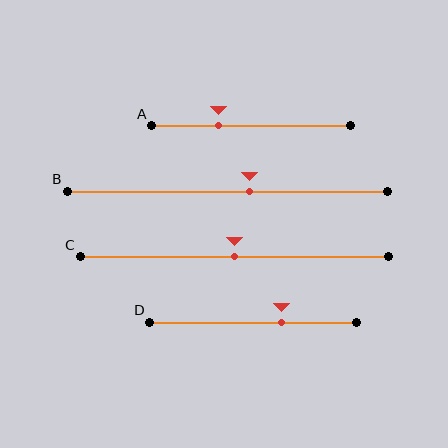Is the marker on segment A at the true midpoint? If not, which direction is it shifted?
No, the marker on segment A is shifted to the left by about 17% of the segment length.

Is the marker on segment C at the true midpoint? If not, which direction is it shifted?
Yes, the marker on segment C is at the true midpoint.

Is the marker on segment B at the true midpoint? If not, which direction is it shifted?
No, the marker on segment B is shifted to the right by about 7% of the segment length.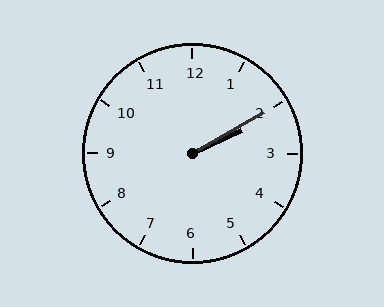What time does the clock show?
2:10.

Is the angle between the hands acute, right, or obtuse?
It is acute.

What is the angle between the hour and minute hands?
Approximately 5 degrees.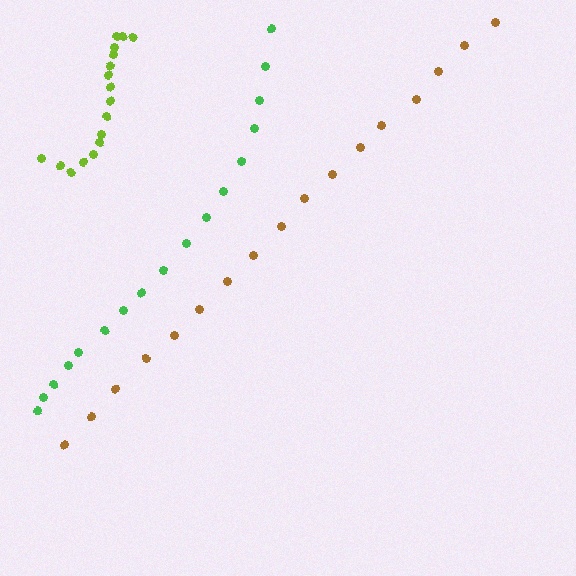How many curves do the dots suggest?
There are 3 distinct paths.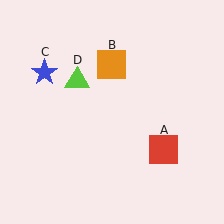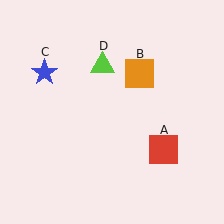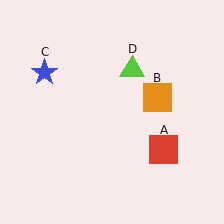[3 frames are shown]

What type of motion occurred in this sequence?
The orange square (object B), lime triangle (object D) rotated clockwise around the center of the scene.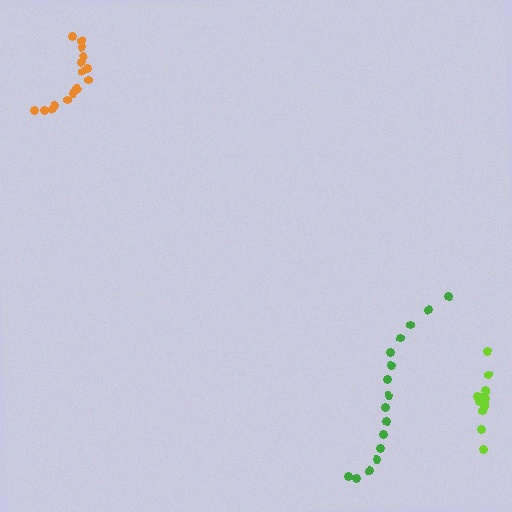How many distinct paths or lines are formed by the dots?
There are 3 distinct paths.